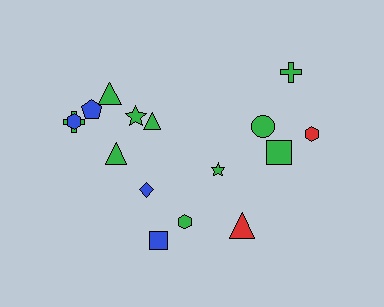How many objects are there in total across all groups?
There are 16 objects.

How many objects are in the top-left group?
There are 7 objects.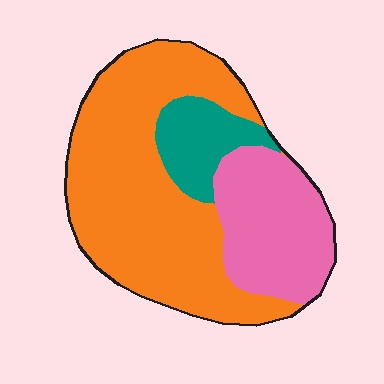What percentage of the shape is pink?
Pink takes up between a quarter and a half of the shape.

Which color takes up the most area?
Orange, at roughly 60%.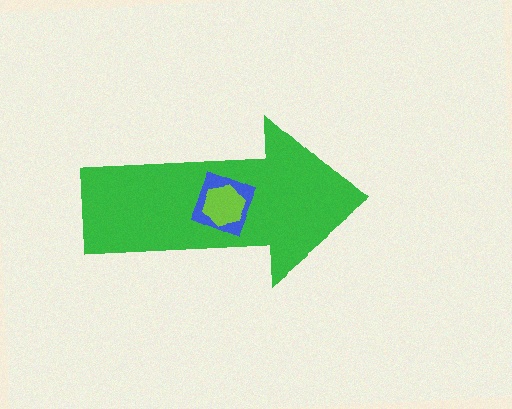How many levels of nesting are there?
3.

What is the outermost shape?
The green arrow.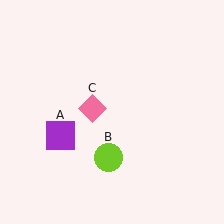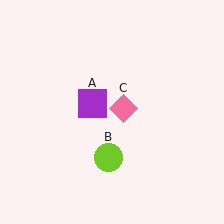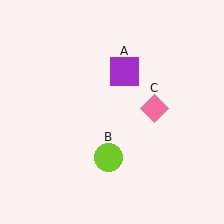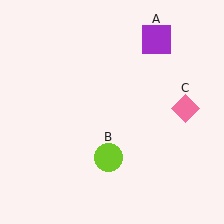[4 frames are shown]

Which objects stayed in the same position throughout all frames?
Lime circle (object B) remained stationary.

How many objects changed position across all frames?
2 objects changed position: purple square (object A), pink diamond (object C).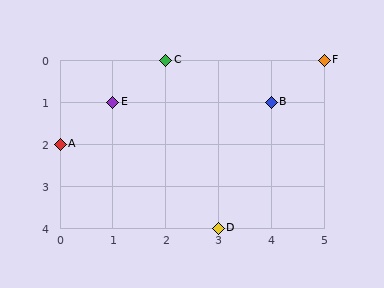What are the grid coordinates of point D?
Point D is at grid coordinates (3, 4).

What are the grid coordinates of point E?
Point E is at grid coordinates (1, 1).